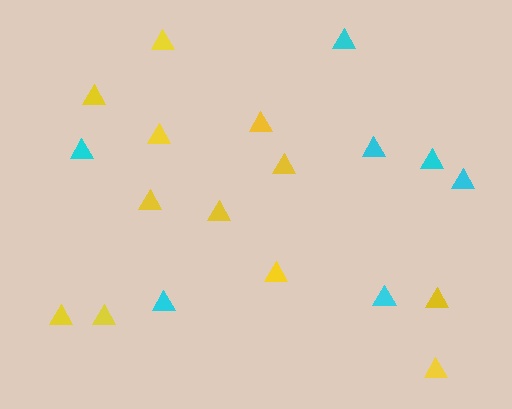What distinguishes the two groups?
There are 2 groups: one group of cyan triangles (7) and one group of yellow triangles (12).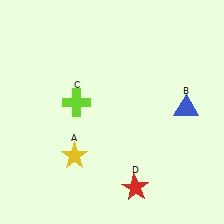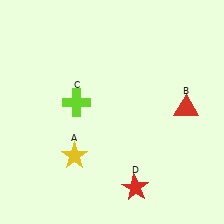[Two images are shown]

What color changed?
The triangle (B) changed from blue in Image 1 to red in Image 2.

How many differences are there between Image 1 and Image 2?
There is 1 difference between the two images.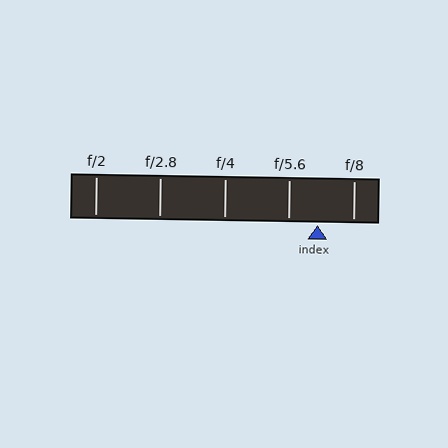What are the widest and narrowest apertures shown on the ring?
The widest aperture shown is f/2 and the narrowest is f/8.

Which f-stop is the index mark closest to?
The index mark is closest to f/5.6.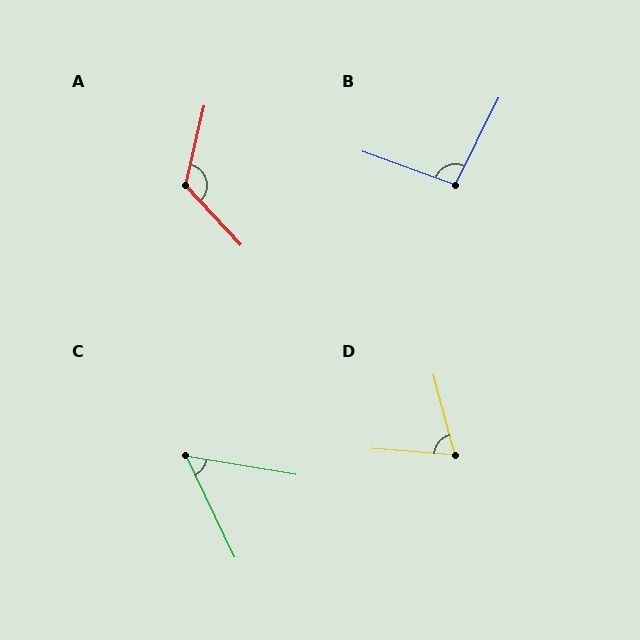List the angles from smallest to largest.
C (55°), D (70°), B (96°), A (124°).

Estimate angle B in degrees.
Approximately 96 degrees.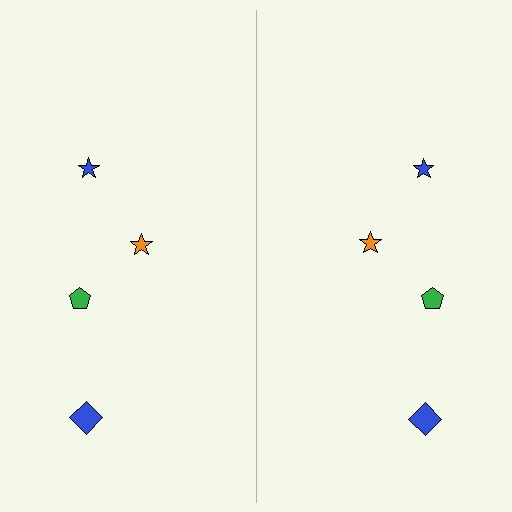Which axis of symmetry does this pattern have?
The pattern has a vertical axis of symmetry running through the center of the image.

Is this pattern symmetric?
Yes, this pattern has bilateral (reflection) symmetry.